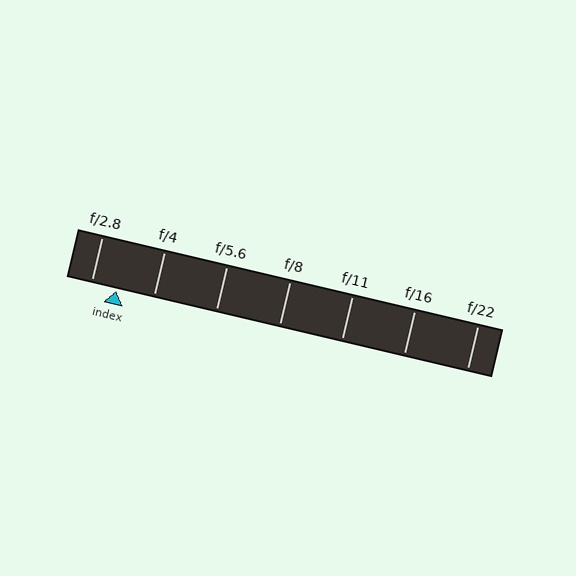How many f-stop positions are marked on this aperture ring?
There are 7 f-stop positions marked.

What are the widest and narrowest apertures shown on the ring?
The widest aperture shown is f/2.8 and the narrowest is f/22.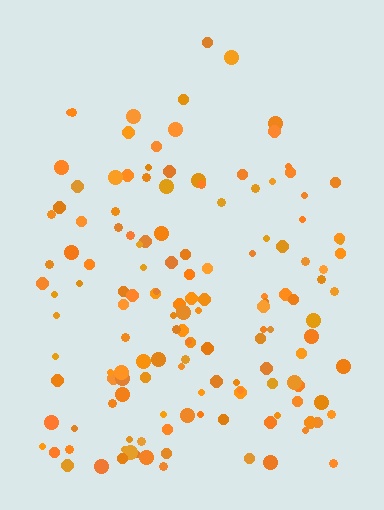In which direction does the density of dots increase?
From top to bottom, with the bottom side densest.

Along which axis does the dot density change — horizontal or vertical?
Vertical.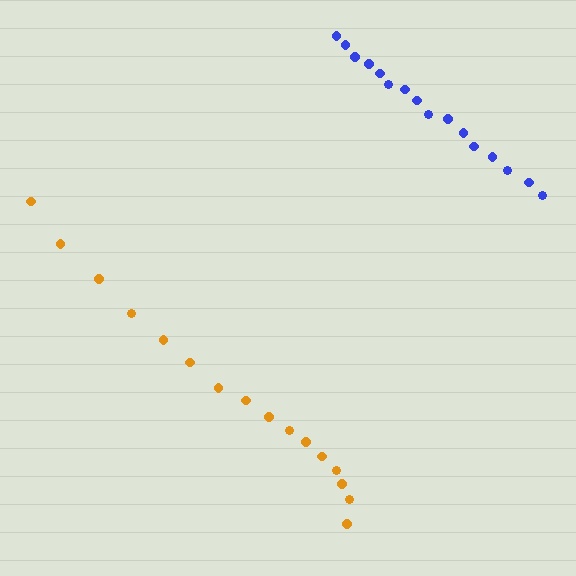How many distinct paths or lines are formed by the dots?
There are 2 distinct paths.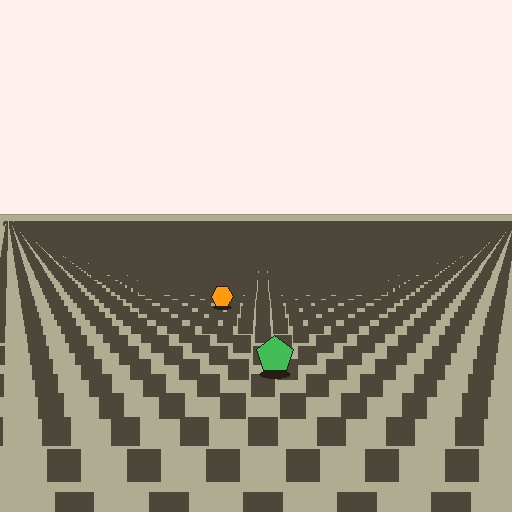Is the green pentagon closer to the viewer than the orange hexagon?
Yes. The green pentagon is closer — you can tell from the texture gradient: the ground texture is coarser near it.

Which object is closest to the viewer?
The green pentagon is closest. The texture marks near it are larger and more spread out.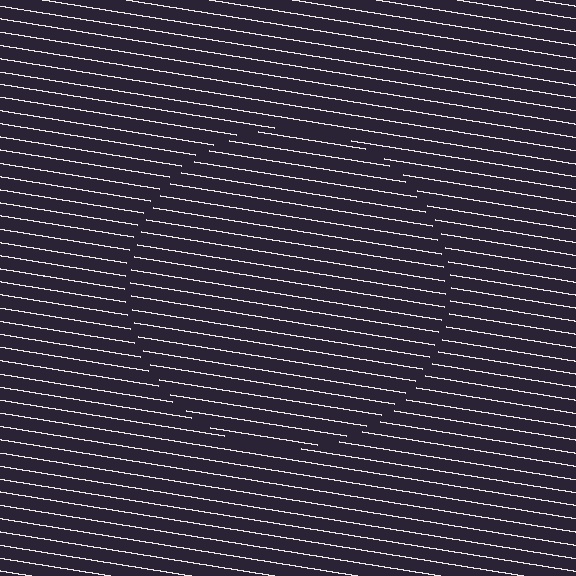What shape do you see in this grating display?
An illusory circle. The interior of the shape contains the same grating, shifted by half a period — the contour is defined by the phase discontinuity where line-ends from the inner and outer gratings abut.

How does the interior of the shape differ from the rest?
The interior of the shape contains the same grating, shifted by half a period — the contour is defined by the phase discontinuity where line-ends from the inner and outer gratings abut.